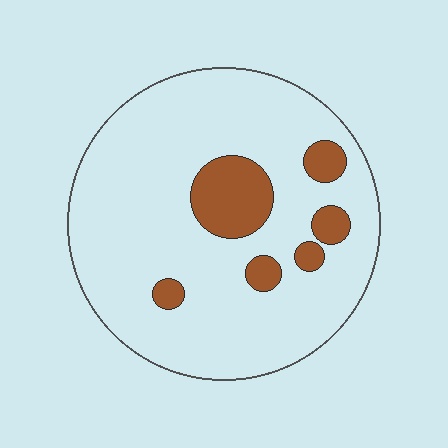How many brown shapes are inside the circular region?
6.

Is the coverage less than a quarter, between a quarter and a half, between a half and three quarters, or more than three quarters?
Less than a quarter.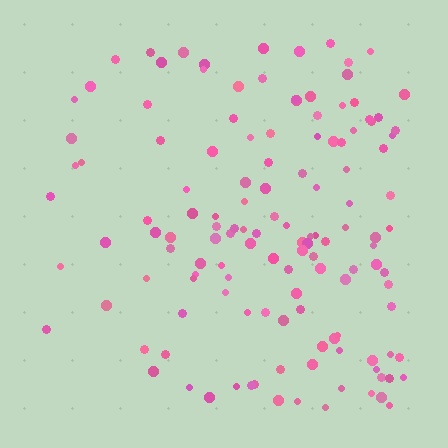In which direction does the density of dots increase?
From left to right, with the right side densest.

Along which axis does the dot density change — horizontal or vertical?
Horizontal.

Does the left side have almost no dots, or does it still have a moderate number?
Still a moderate number, just noticeably fewer than the right.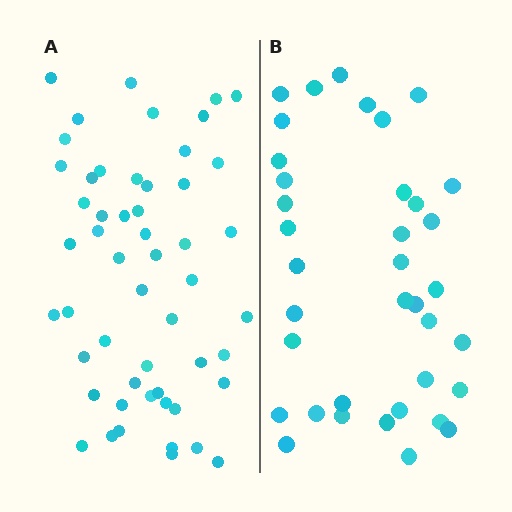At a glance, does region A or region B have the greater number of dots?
Region A (the left region) has more dots.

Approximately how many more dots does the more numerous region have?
Region A has approximately 15 more dots than region B.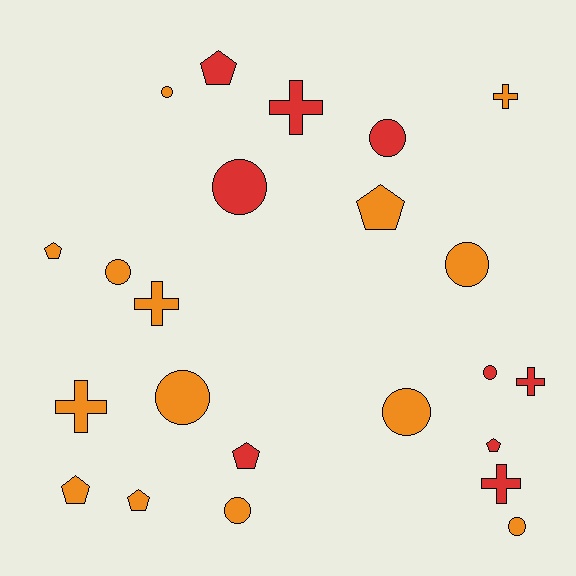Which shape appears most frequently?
Circle, with 10 objects.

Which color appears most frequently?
Orange, with 14 objects.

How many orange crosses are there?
There are 3 orange crosses.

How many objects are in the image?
There are 23 objects.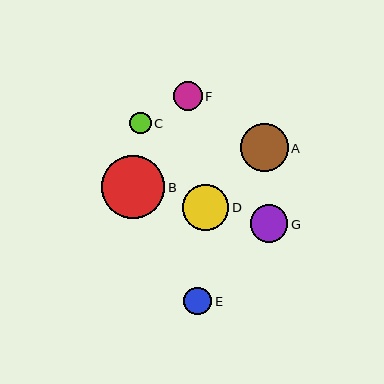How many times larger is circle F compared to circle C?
Circle F is approximately 1.4 times the size of circle C.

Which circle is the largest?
Circle B is the largest with a size of approximately 63 pixels.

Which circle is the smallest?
Circle C is the smallest with a size of approximately 21 pixels.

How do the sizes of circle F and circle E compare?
Circle F and circle E are approximately the same size.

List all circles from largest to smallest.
From largest to smallest: B, A, D, G, F, E, C.